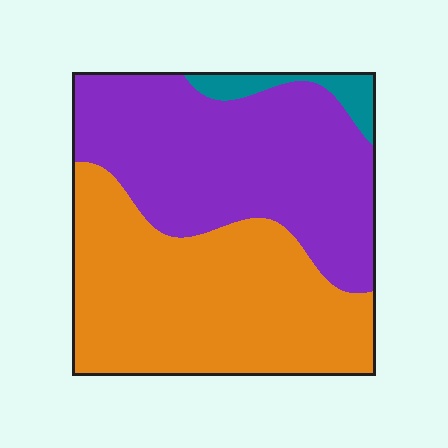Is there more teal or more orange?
Orange.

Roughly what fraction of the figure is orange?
Orange covers about 50% of the figure.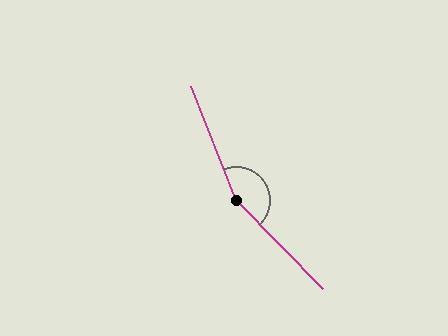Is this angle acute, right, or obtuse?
It is obtuse.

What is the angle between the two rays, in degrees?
Approximately 157 degrees.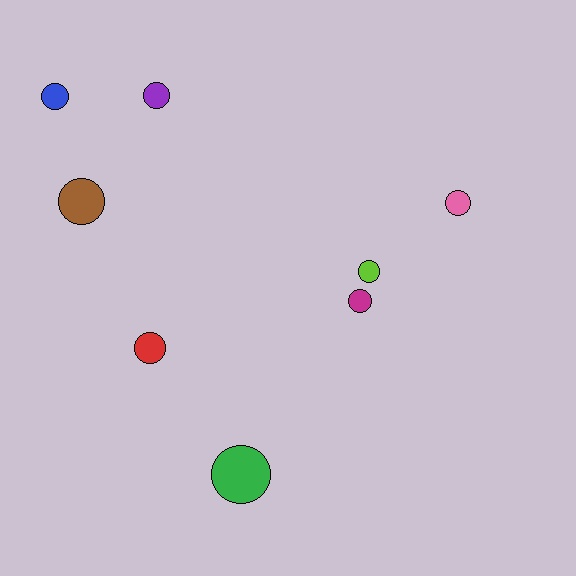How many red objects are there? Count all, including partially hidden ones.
There is 1 red object.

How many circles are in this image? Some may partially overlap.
There are 8 circles.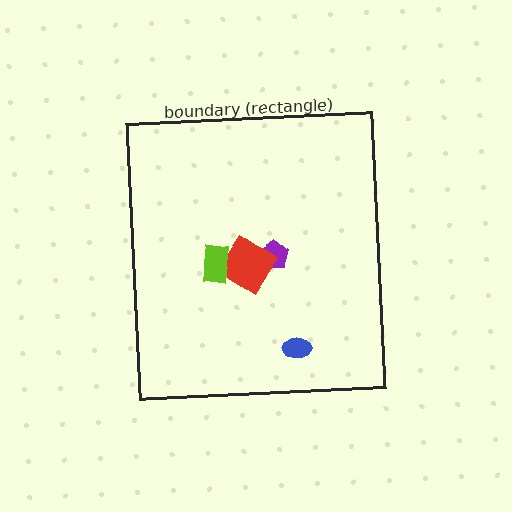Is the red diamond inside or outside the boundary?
Inside.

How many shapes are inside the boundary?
4 inside, 0 outside.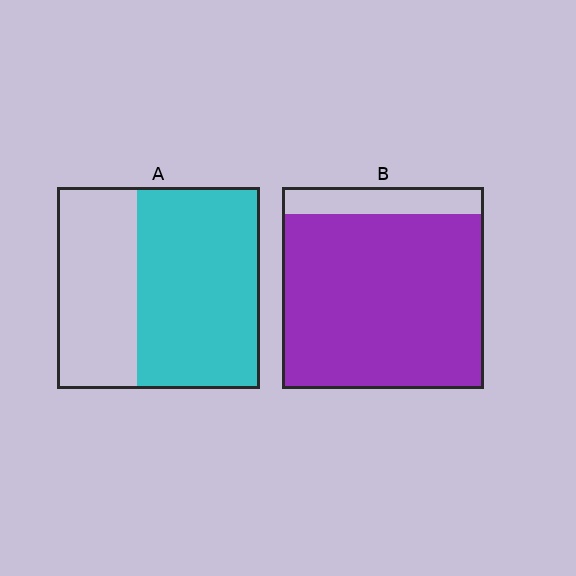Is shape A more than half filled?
Yes.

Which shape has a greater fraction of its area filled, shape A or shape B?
Shape B.